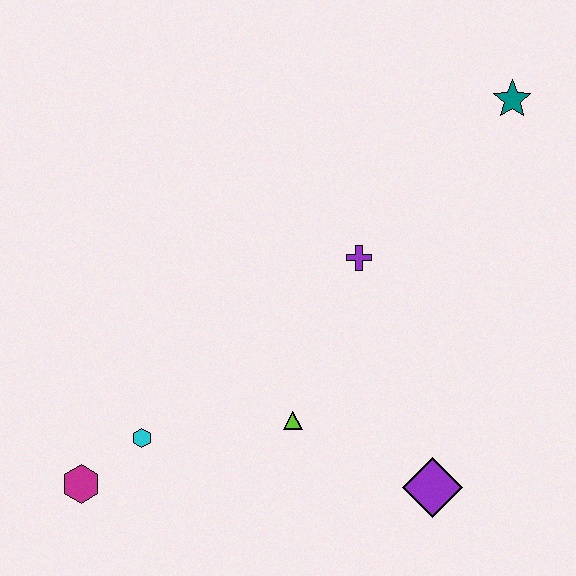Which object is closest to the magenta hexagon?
The cyan hexagon is closest to the magenta hexagon.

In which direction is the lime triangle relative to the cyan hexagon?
The lime triangle is to the right of the cyan hexagon.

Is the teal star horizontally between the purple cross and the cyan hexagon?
No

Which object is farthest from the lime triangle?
The teal star is farthest from the lime triangle.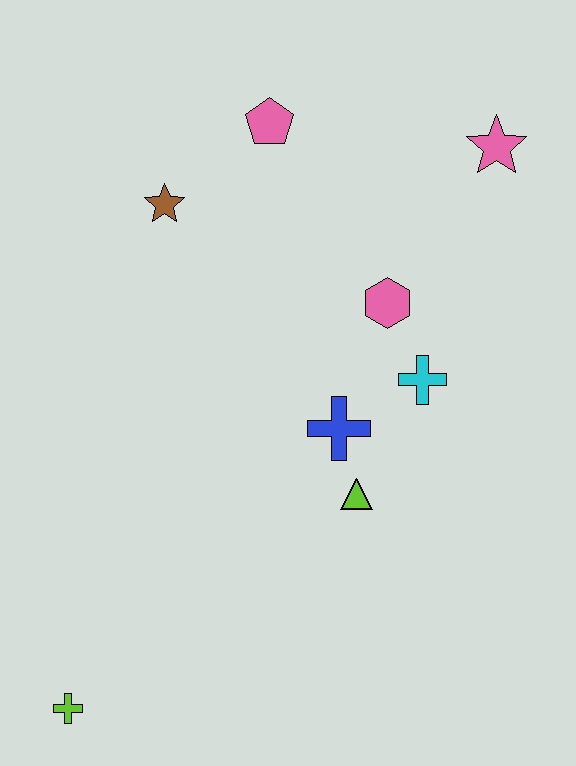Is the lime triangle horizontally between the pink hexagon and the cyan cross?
No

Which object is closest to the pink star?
The pink hexagon is closest to the pink star.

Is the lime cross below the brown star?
Yes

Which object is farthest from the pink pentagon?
The lime cross is farthest from the pink pentagon.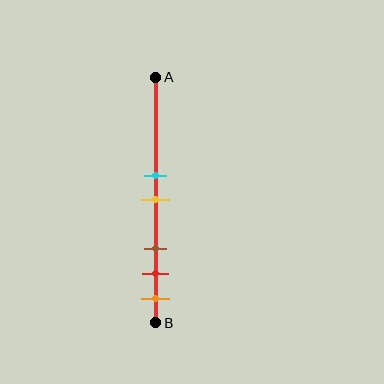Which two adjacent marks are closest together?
The cyan and yellow marks are the closest adjacent pair.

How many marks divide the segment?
There are 5 marks dividing the segment.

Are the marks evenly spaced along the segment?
No, the marks are not evenly spaced.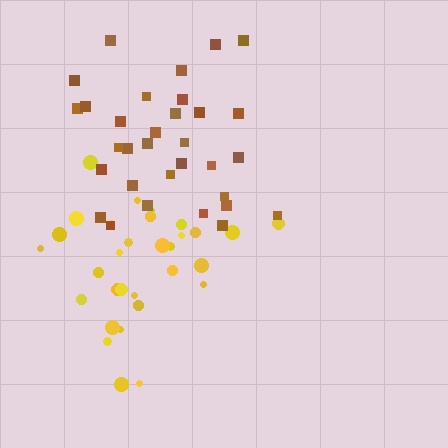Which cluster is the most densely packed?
Yellow.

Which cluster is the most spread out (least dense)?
Brown.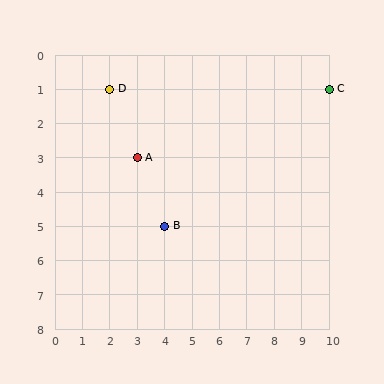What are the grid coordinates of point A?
Point A is at grid coordinates (3, 3).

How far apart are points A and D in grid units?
Points A and D are 1 column and 2 rows apart (about 2.2 grid units diagonally).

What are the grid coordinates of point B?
Point B is at grid coordinates (4, 5).